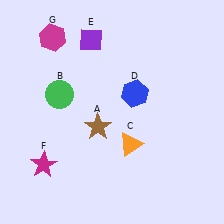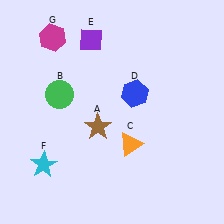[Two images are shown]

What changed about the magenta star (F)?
In Image 1, F is magenta. In Image 2, it changed to cyan.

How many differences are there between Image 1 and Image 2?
There is 1 difference between the two images.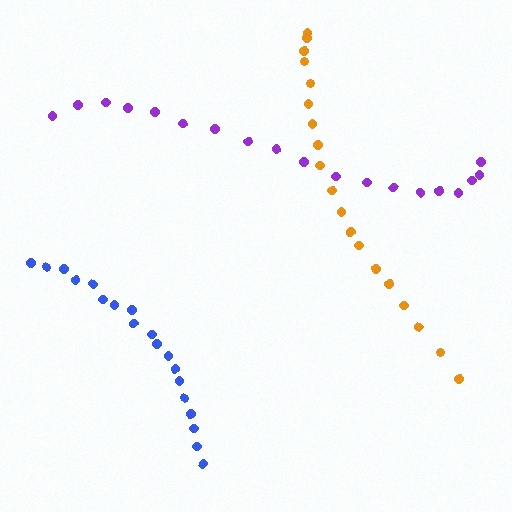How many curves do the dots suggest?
There are 3 distinct paths.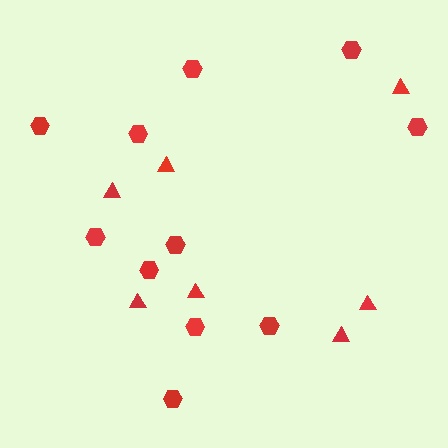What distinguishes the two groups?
There are 2 groups: one group of hexagons (11) and one group of triangles (7).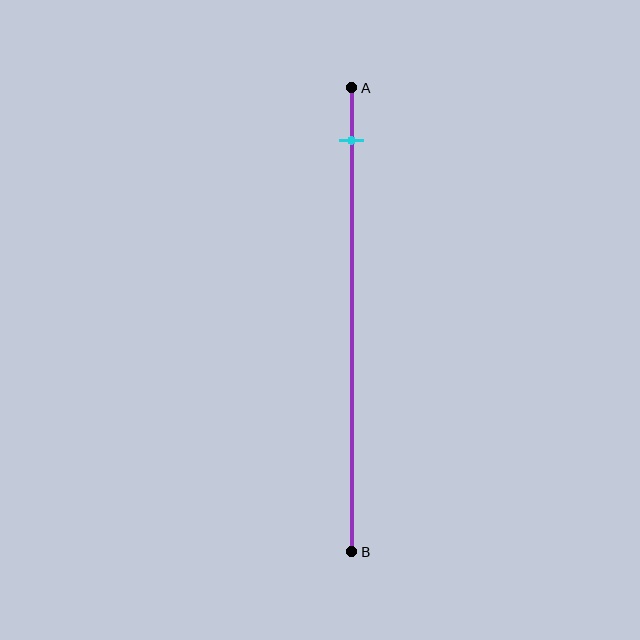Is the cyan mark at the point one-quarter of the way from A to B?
No, the mark is at about 10% from A, not at the 25% one-quarter point.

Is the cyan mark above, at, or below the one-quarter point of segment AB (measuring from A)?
The cyan mark is above the one-quarter point of segment AB.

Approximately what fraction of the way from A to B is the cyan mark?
The cyan mark is approximately 10% of the way from A to B.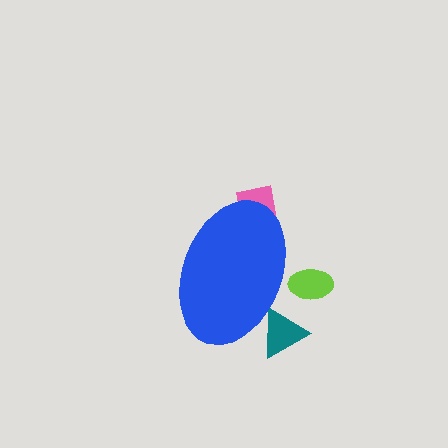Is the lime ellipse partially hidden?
Yes, the lime ellipse is partially hidden behind the blue ellipse.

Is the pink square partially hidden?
Yes, the pink square is partially hidden behind the blue ellipse.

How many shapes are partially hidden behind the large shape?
3 shapes are partially hidden.